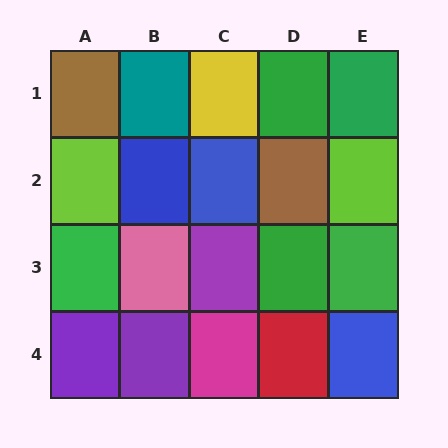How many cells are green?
5 cells are green.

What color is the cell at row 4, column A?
Purple.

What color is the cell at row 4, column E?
Blue.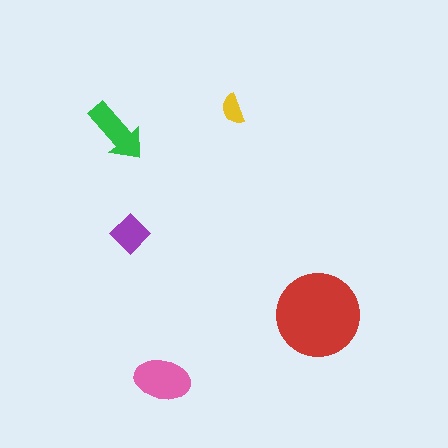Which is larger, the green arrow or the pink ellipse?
The pink ellipse.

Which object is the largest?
The red circle.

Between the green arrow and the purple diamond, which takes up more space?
The green arrow.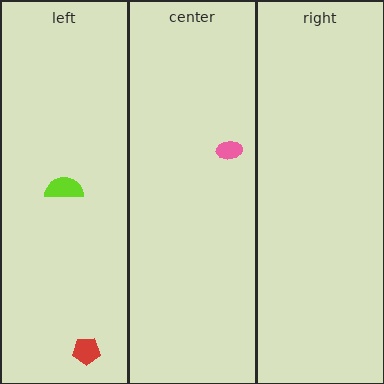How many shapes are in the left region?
2.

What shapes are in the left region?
The lime semicircle, the red pentagon.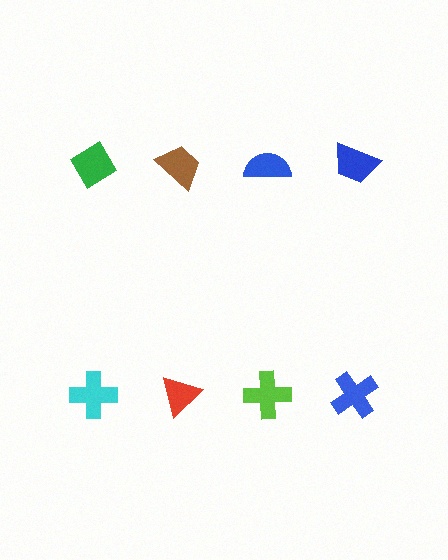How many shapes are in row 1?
4 shapes.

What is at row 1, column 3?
A blue semicircle.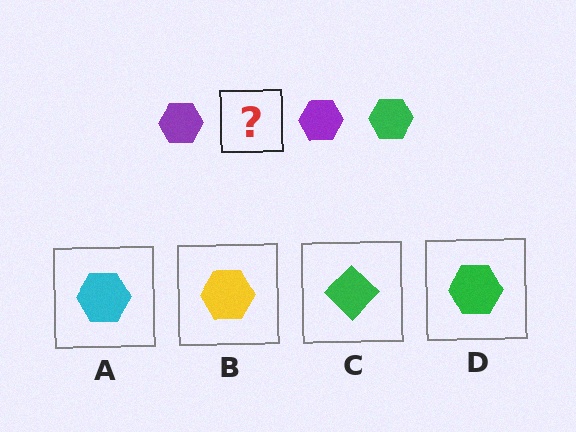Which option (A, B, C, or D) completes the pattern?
D.